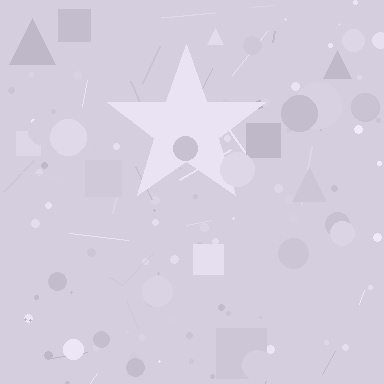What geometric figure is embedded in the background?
A star is embedded in the background.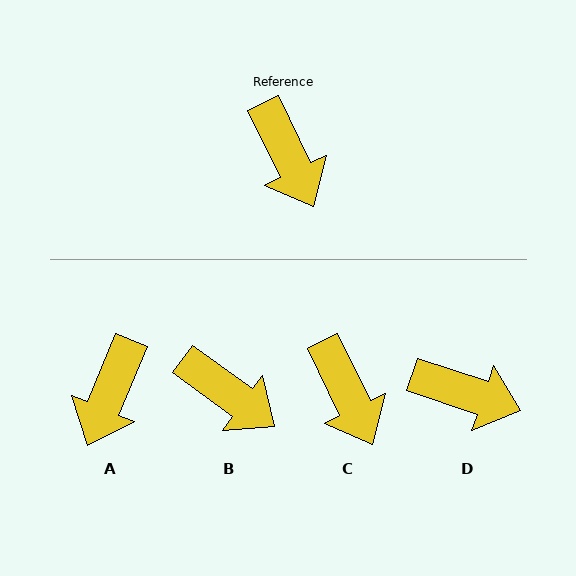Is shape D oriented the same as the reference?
No, it is off by about 45 degrees.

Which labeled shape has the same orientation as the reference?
C.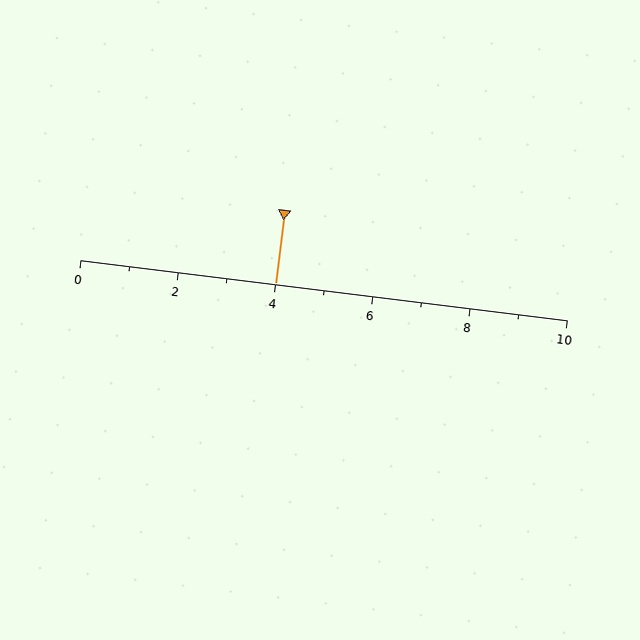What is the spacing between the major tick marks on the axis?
The major ticks are spaced 2 apart.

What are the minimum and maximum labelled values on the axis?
The axis runs from 0 to 10.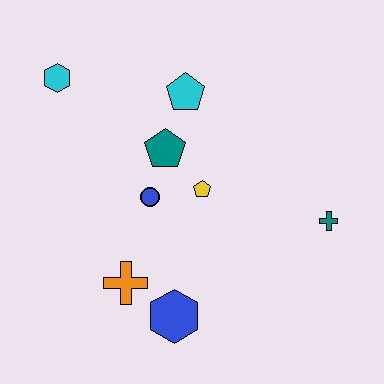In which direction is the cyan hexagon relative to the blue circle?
The cyan hexagon is above the blue circle.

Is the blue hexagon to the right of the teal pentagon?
Yes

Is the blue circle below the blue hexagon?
No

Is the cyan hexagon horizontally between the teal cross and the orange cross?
No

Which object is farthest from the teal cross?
The cyan hexagon is farthest from the teal cross.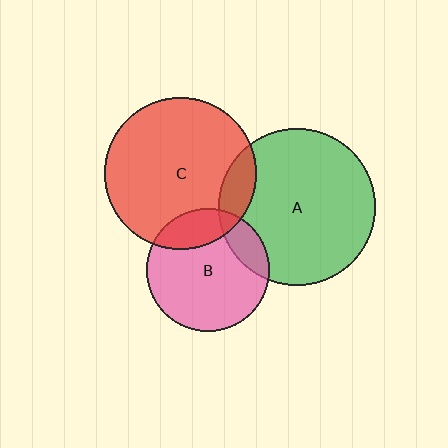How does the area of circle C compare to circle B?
Approximately 1.6 times.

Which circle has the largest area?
Circle A (green).